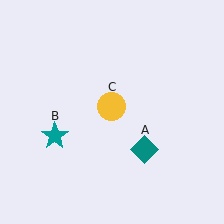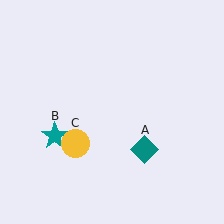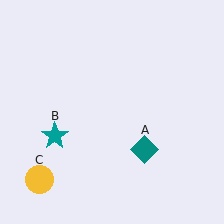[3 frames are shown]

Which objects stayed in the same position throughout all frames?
Teal diamond (object A) and teal star (object B) remained stationary.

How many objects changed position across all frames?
1 object changed position: yellow circle (object C).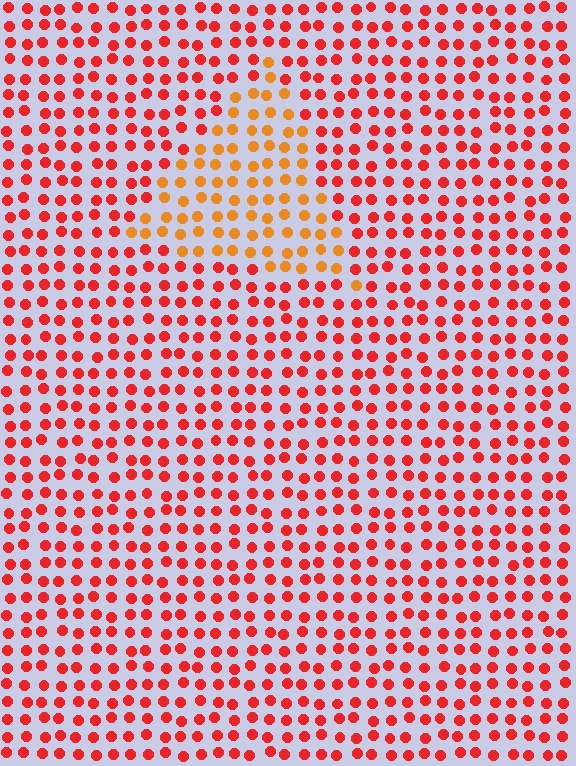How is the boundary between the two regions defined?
The boundary is defined purely by a slight shift in hue (about 33 degrees). Spacing, size, and orientation are identical on both sides.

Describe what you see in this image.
The image is filled with small red elements in a uniform arrangement. A triangle-shaped region is visible where the elements are tinted to a slightly different hue, forming a subtle color boundary.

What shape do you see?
I see a triangle.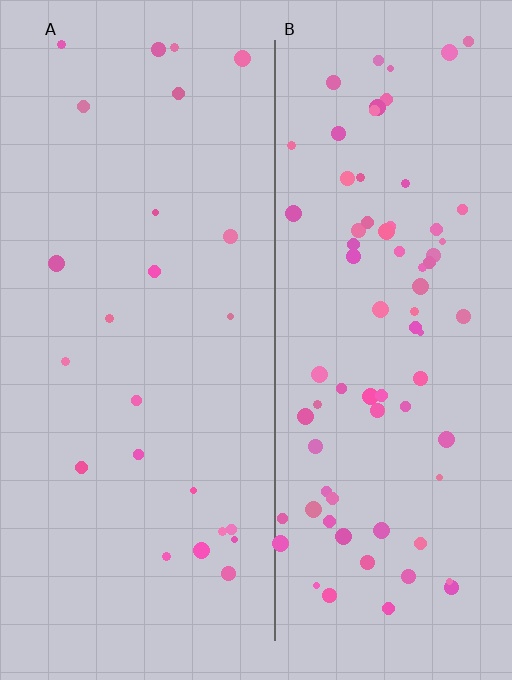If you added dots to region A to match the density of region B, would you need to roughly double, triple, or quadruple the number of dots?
Approximately triple.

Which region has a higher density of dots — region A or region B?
B (the right).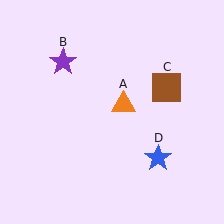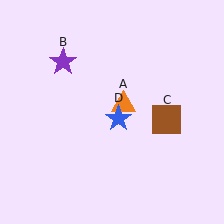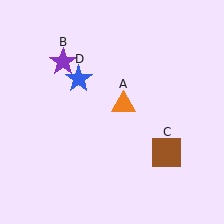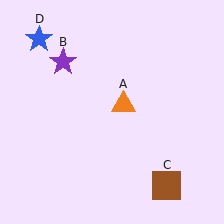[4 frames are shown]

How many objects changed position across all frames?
2 objects changed position: brown square (object C), blue star (object D).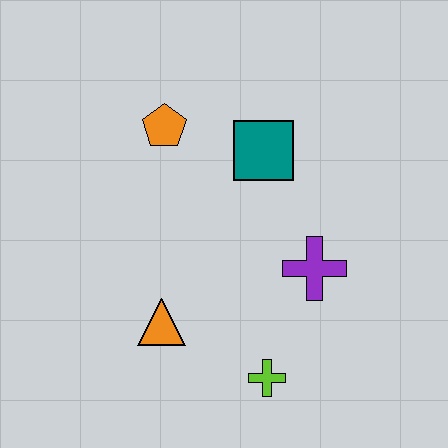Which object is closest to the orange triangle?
The lime cross is closest to the orange triangle.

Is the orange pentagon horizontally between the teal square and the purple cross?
No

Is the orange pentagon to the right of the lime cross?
No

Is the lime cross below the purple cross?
Yes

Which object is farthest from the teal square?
The lime cross is farthest from the teal square.